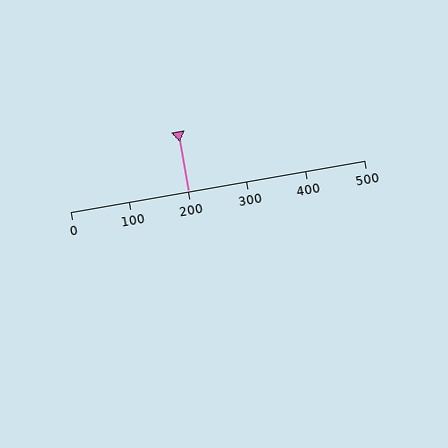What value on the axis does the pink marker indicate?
The marker indicates approximately 200.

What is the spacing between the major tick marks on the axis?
The major ticks are spaced 100 apart.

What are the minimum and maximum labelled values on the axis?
The axis runs from 0 to 500.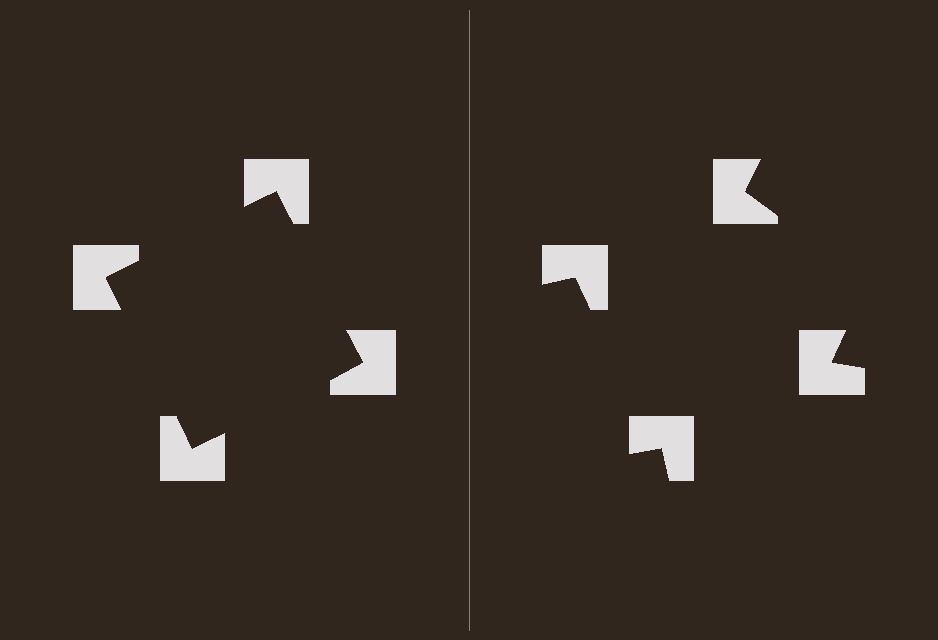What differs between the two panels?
The notched squares are positioned identically on both sides; only the wedge orientations differ. On the left they align to a square; on the right they are misaligned.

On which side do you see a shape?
An illusory square appears on the left side. On the right side the wedge cuts are rotated, so no coherent shape forms.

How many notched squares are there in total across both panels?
8 — 4 on each side.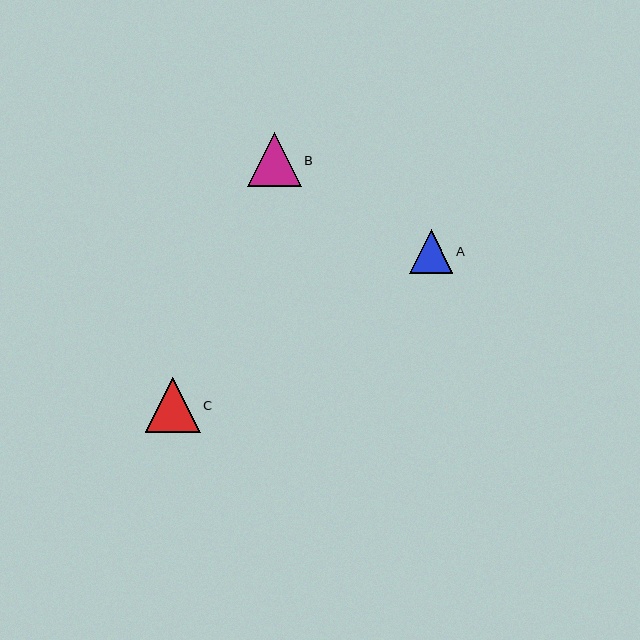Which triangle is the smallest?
Triangle A is the smallest with a size of approximately 43 pixels.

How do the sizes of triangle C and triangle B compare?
Triangle C and triangle B are approximately the same size.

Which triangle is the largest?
Triangle C is the largest with a size of approximately 55 pixels.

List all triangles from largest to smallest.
From largest to smallest: C, B, A.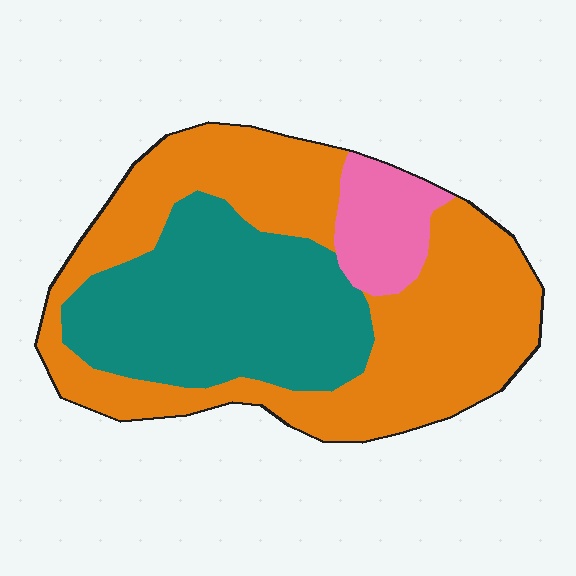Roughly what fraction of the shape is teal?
Teal takes up about three eighths (3/8) of the shape.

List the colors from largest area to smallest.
From largest to smallest: orange, teal, pink.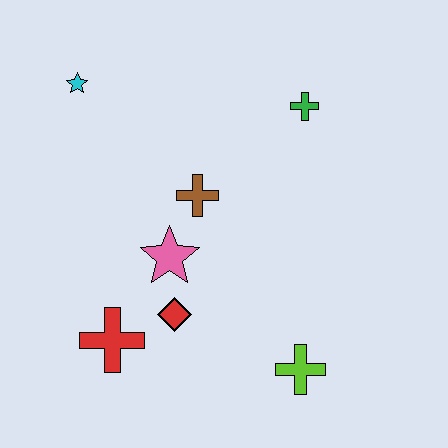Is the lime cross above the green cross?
No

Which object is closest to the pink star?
The red diamond is closest to the pink star.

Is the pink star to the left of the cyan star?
No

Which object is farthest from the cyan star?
The lime cross is farthest from the cyan star.